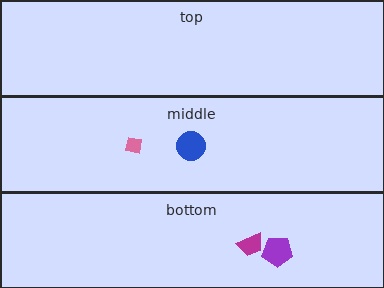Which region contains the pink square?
The middle region.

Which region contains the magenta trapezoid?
The bottom region.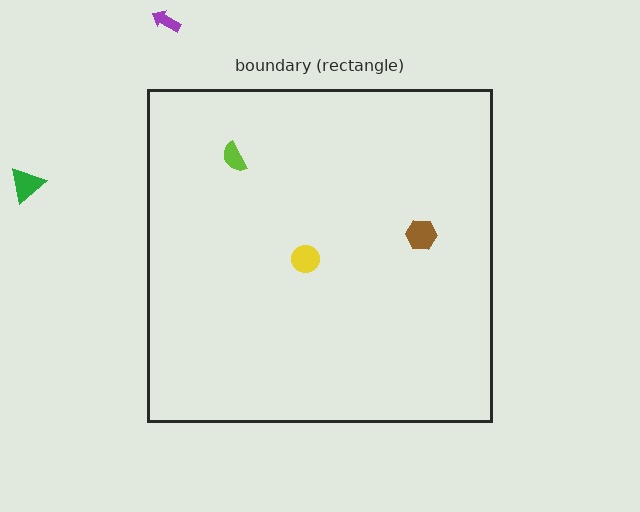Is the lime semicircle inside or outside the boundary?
Inside.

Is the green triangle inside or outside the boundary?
Outside.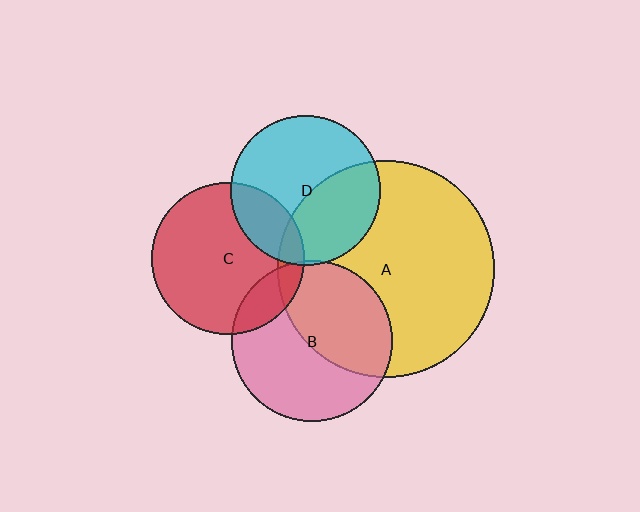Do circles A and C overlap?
Yes.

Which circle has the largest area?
Circle A (yellow).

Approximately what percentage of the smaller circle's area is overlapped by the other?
Approximately 10%.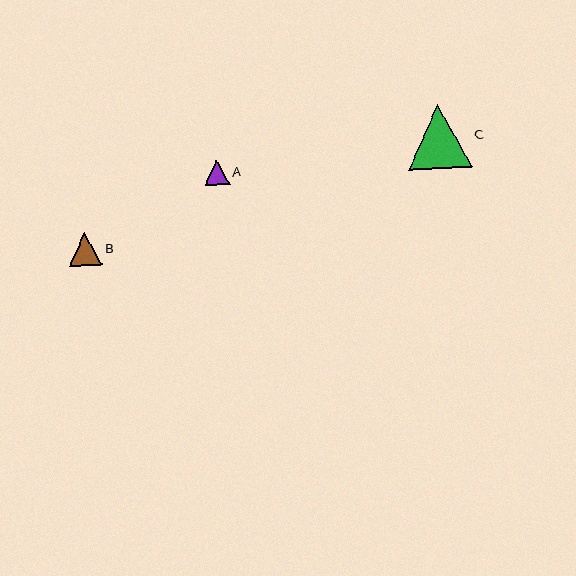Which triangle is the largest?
Triangle C is the largest with a size of approximately 64 pixels.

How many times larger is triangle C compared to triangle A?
Triangle C is approximately 2.6 times the size of triangle A.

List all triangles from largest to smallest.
From largest to smallest: C, B, A.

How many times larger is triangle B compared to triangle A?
Triangle B is approximately 1.3 times the size of triangle A.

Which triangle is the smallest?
Triangle A is the smallest with a size of approximately 25 pixels.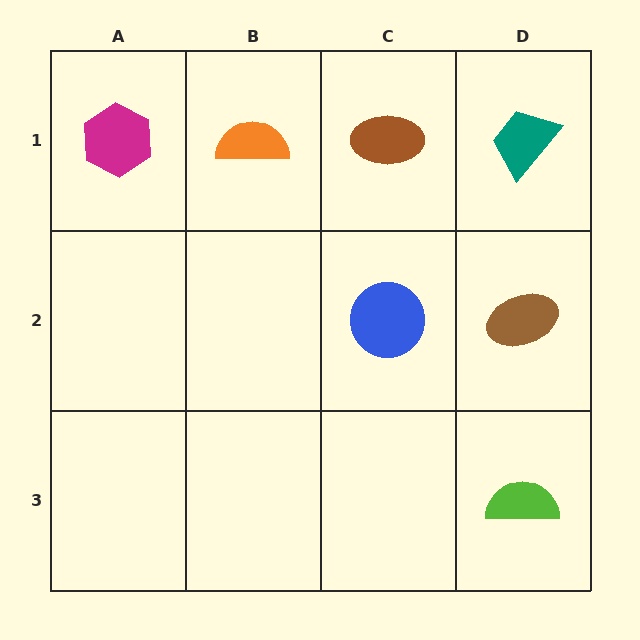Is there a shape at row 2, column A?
No, that cell is empty.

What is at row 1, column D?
A teal trapezoid.